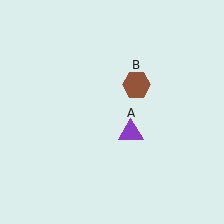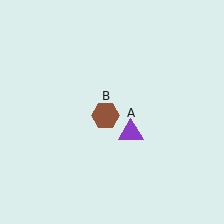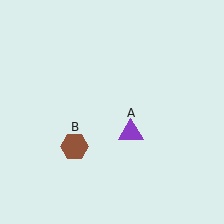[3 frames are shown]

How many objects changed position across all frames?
1 object changed position: brown hexagon (object B).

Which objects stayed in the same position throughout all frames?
Purple triangle (object A) remained stationary.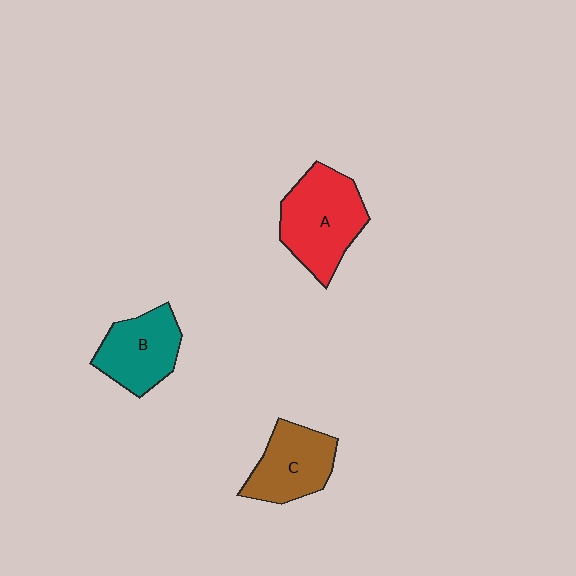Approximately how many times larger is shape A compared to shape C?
Approximately 1.3 times.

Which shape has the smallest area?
Shape C (brown).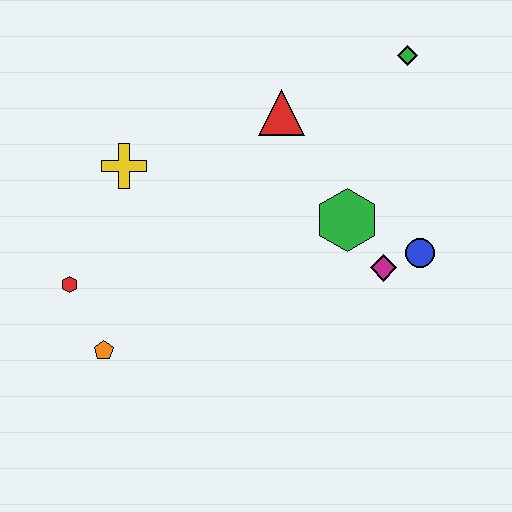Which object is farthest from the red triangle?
The orange pentagon is farthest from the red triangle.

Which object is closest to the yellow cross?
The red hexagon is closest to the yellow cross.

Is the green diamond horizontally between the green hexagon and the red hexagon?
No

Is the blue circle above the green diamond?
No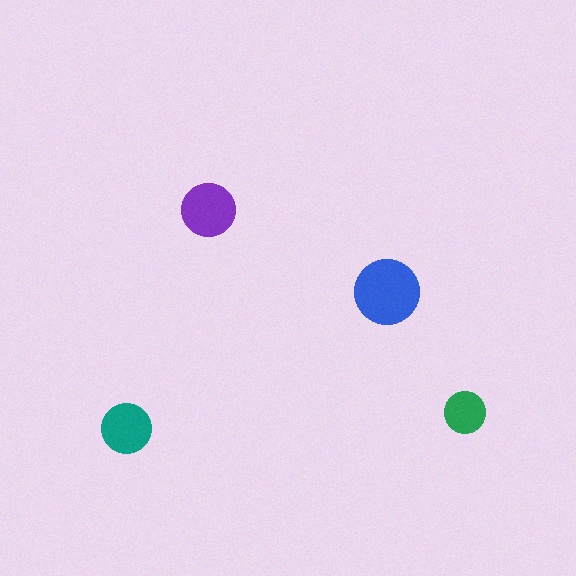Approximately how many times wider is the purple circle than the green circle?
About 1.5 times wider.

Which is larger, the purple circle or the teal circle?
The purple one.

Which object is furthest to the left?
The teal circle is leftmost.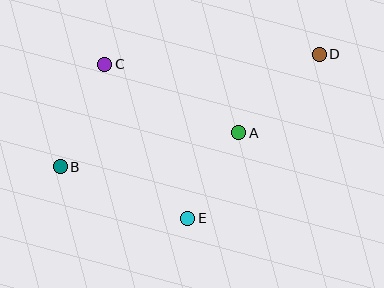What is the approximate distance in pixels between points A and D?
The distance between A and D is approximately 112 pixels.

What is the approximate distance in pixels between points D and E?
The distance between D and E is approximately 210 pixels.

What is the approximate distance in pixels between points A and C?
The distance between A and C is approximately 150 pixels.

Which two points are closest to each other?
Points A and E are closest to each other.